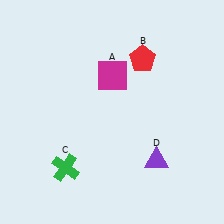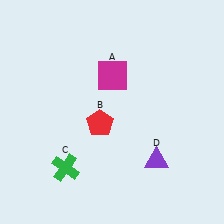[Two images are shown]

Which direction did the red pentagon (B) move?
The red pentagon (B) moved down.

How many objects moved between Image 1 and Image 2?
1 object moved between the two images.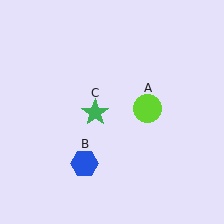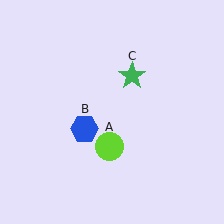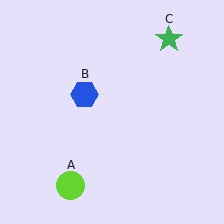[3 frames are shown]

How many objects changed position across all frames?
3 objects changed position: lime circle (object A), blue hexagon (object B), green star (object C).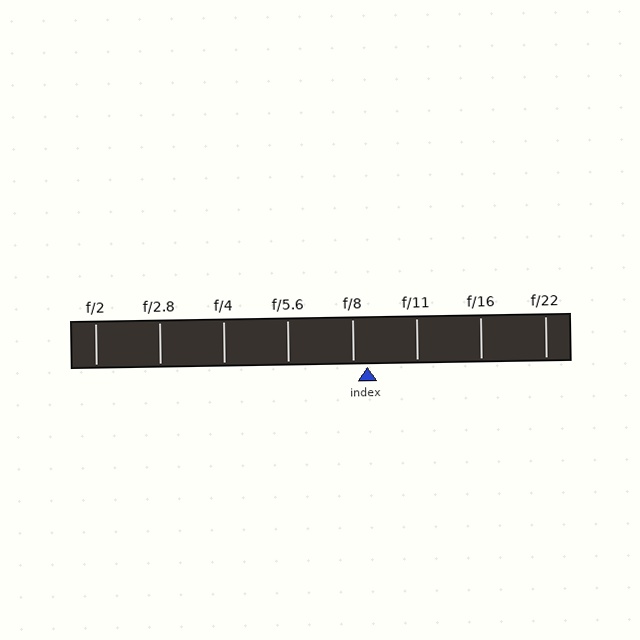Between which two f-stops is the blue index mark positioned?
The index mark is between f/8 and f/11.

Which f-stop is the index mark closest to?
The index mark is closest to f/8.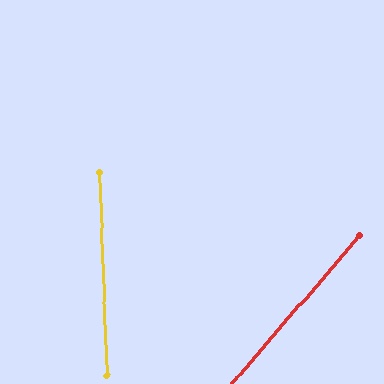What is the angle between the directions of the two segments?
Approximately 43 degrees.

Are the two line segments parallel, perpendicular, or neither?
Neither parallel nor perpendicular — they differ by about 43°.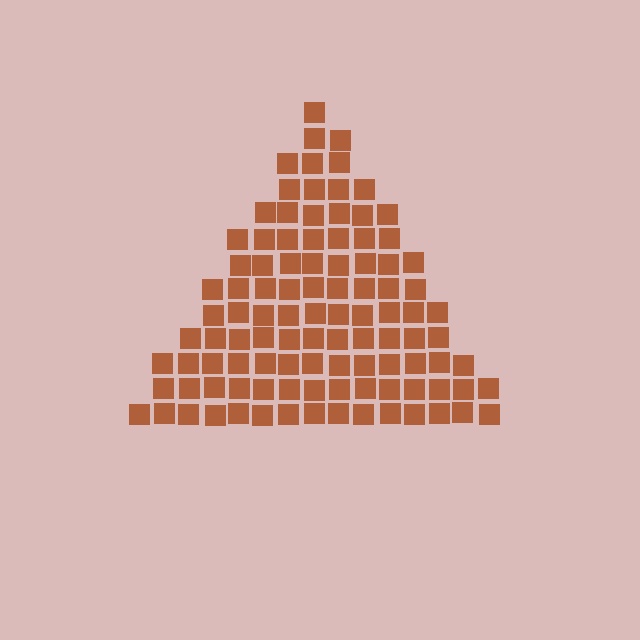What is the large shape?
The large shape is a triangle.